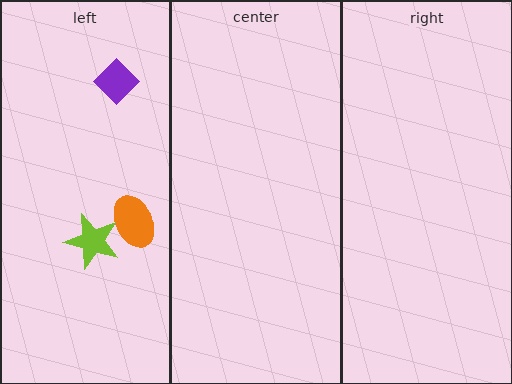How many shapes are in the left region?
3.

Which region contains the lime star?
The left region.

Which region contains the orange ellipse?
The left region.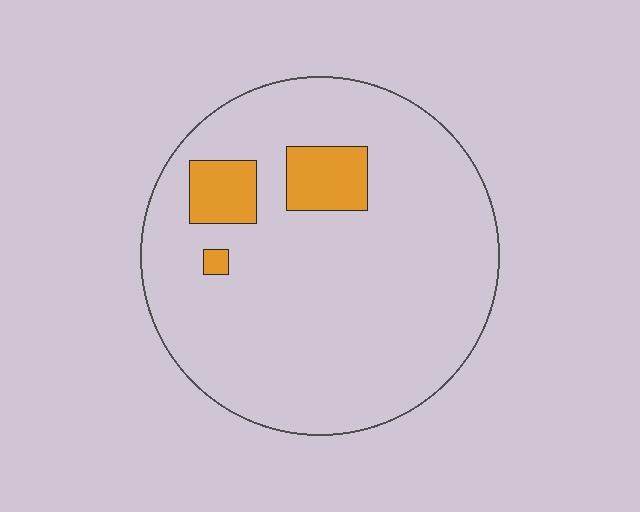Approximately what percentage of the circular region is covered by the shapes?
Approximately 10%.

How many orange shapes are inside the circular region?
3.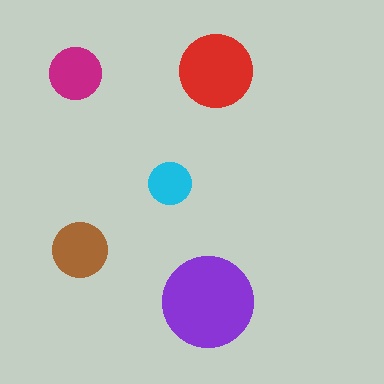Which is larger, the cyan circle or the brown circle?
The brown one.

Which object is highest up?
The red circle is topmost.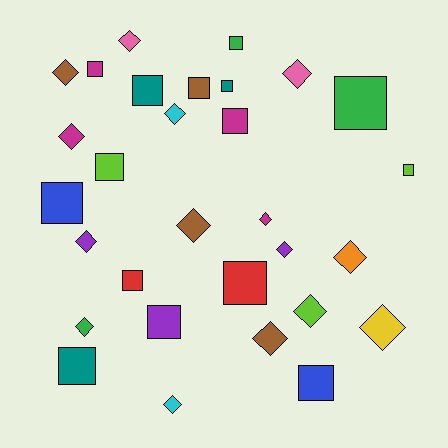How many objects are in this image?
There are 30 objects.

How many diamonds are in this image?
There are 15 diamonds.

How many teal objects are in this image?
There are 3 teal objects.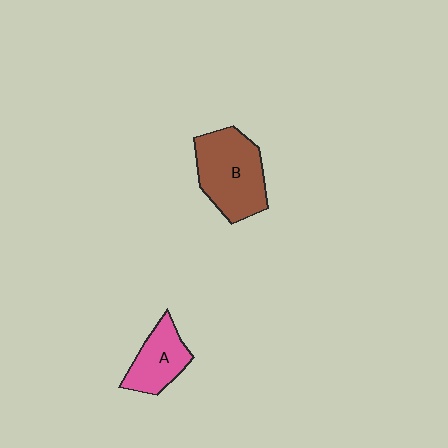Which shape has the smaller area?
Shape A (pink).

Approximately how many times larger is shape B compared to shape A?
Approximately 1.6 times.